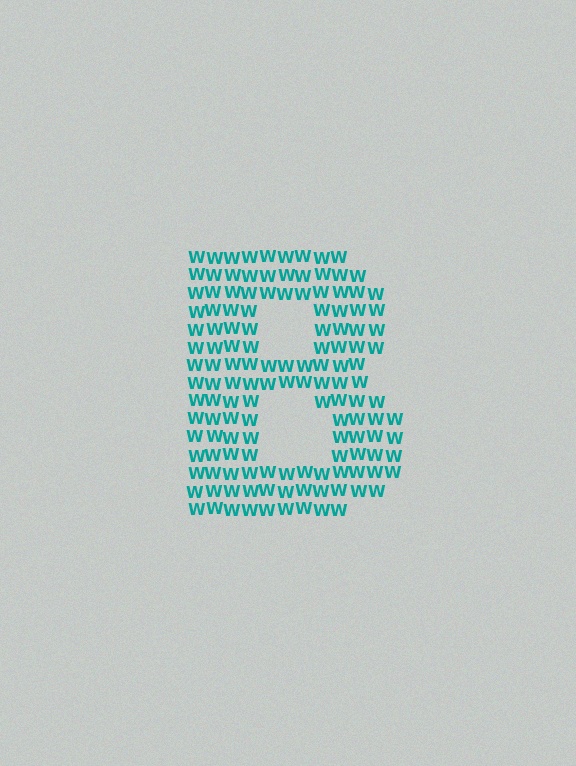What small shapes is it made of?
It is made of small letter W's.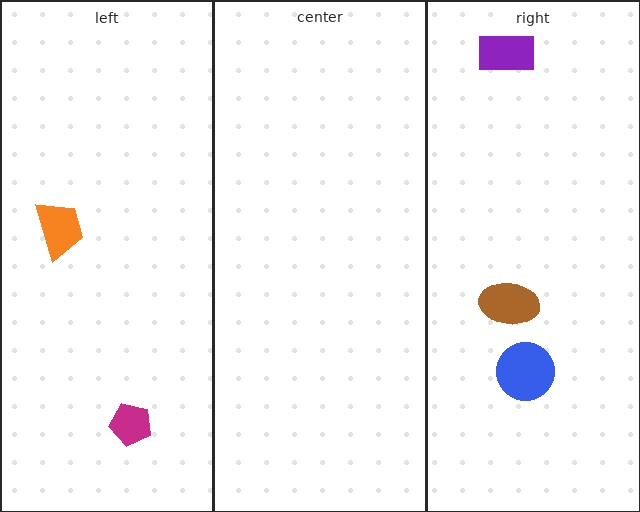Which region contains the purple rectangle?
The right region.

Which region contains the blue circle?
The right region.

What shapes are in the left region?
The orange trapezoid, the magenta pentagon.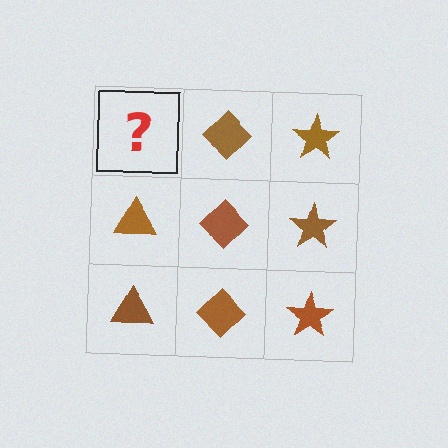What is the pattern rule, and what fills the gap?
The rule is that each column has a consistent shape. The gap should be filled with a brown triangle.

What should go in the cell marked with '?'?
The missing cell should contain a brown triangle.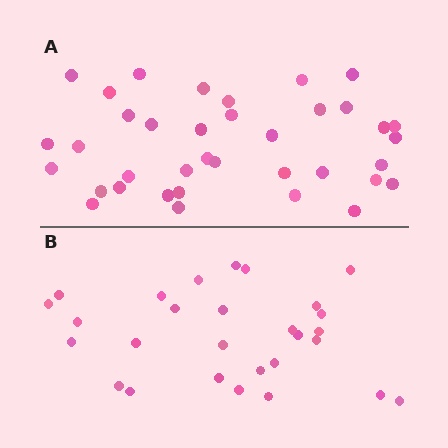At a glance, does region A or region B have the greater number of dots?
Region A (the top region) has more dots.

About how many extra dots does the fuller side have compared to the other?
Region A has roughly 8 or so more dots than region B.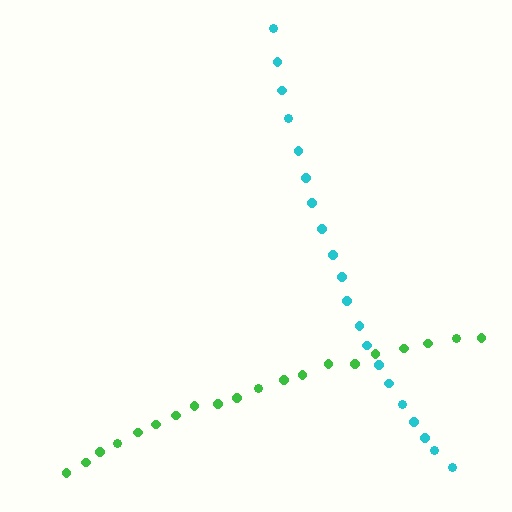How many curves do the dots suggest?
There are 2 distinct paths.